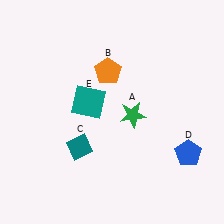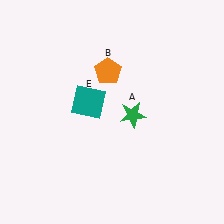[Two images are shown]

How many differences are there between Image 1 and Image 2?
There are 2 differences between the two images.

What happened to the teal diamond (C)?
The teal diamond (C) was removed in Image 2. It was in the bottom-left area of Image 1.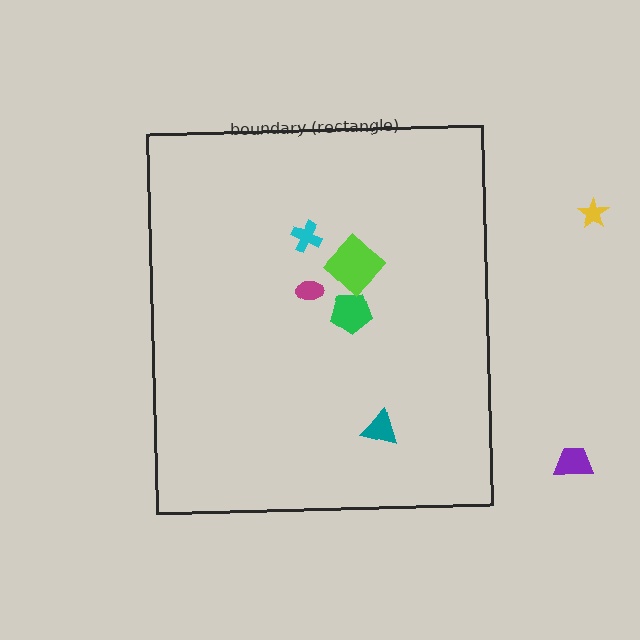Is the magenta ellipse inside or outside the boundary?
Inside.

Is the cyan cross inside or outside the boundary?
Inside.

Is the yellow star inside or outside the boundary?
Outside.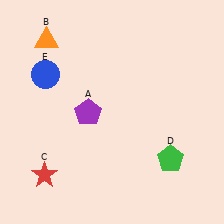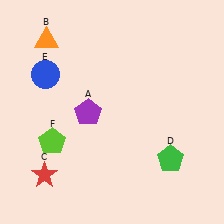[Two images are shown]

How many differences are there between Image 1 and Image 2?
There is 1 difference between the two images.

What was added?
A lime pentagon (F) was added in Image 2.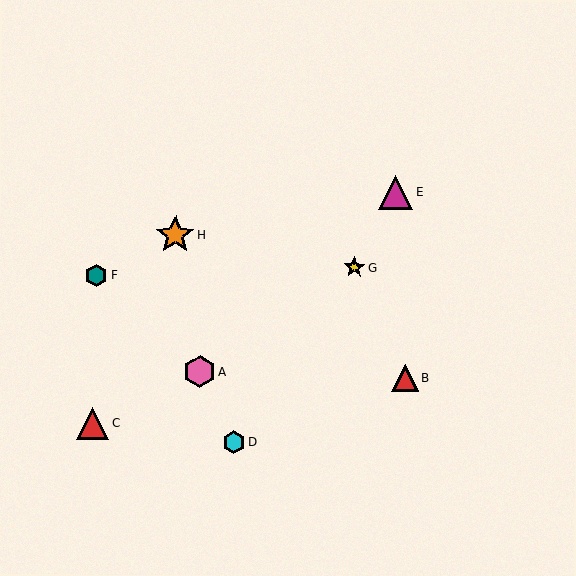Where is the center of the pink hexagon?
The center of the pink hexagon is at (200, 372).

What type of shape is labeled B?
Shape B is a red triangle.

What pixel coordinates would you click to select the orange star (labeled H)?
Click at (175, 235) to select the orange star H.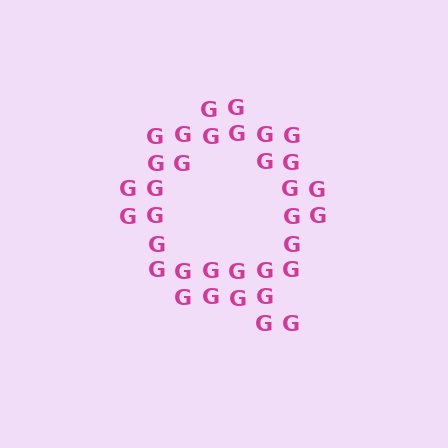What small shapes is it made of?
It is made of small letter G's.